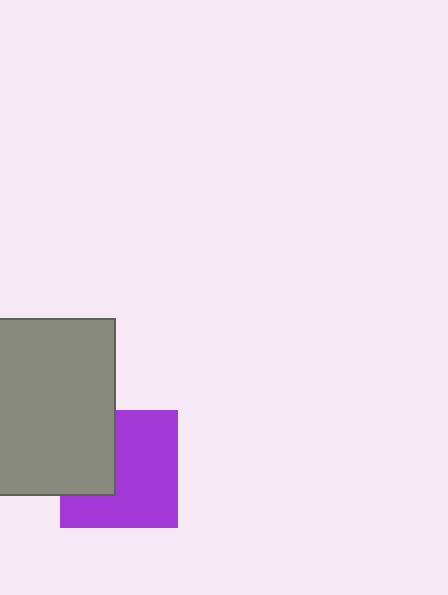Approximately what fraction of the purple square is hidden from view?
Roughly 35% of the purple square is hidden behind the gray rectangle.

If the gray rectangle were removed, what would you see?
You would see the complete purple square.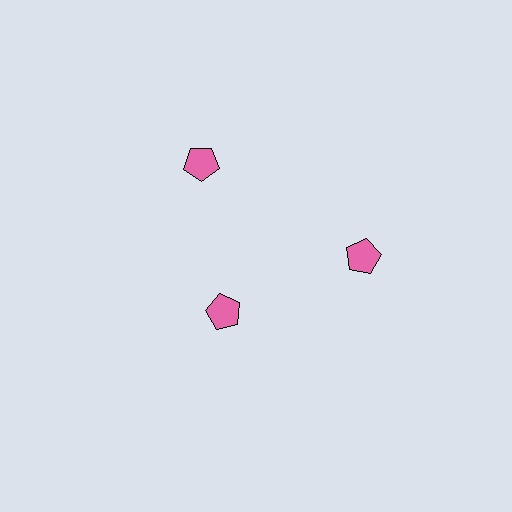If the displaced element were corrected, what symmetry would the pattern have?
It would have 3-fold rotational symmetry — the pattern would map onto itself every 120 degrees.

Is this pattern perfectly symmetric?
No. The 3 pink pentagons are arranged in a ring, but one element near the 7 o'clock position is pulled inward toward the center, breaking the 3-fold rotational symmetry.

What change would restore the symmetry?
The symmetry would be restored by moving it outward, back onto the ring so that all 3 pentagons sit at equal angles and equal distance from the center.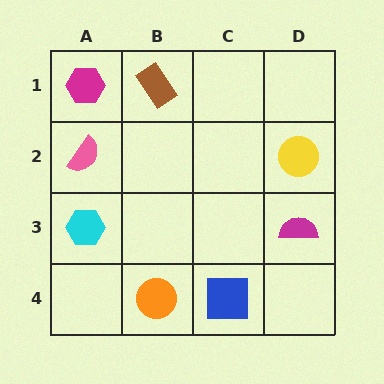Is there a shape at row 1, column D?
No, that cell is empty.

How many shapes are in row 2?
2 shapes.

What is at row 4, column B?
An orange circle.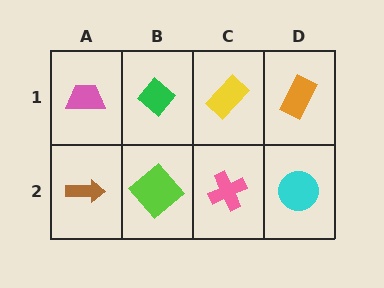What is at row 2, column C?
A pink cross.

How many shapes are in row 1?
4 shapes.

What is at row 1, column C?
A yellow rectangle.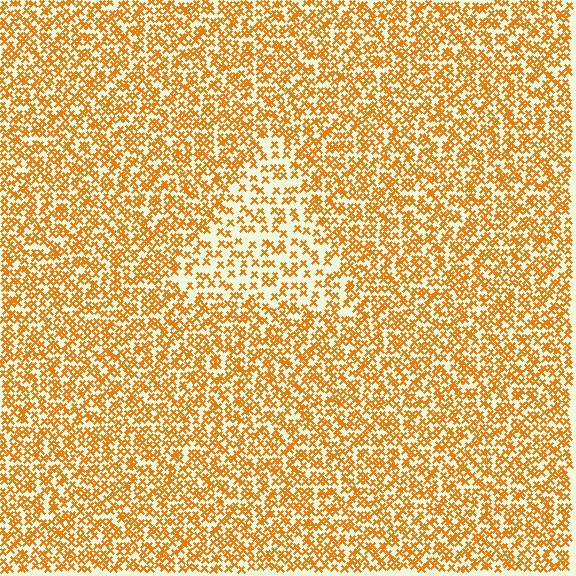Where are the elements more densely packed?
The elements are more densely packed outside the triangle boundary.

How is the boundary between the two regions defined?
The boundary is defined by a change in element density (approximately 1.9x ratio). All elements are the same color, size, and shape.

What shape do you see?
I see a triangle.